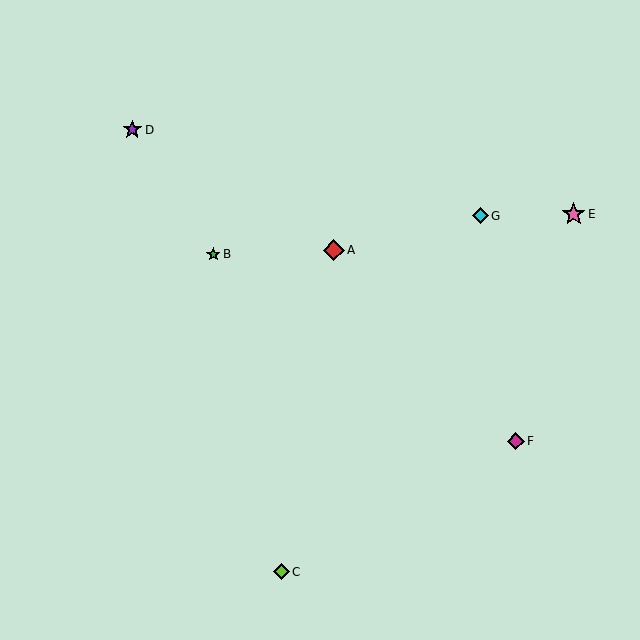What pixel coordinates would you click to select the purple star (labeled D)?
Click at (132, 130) to select the purple star D.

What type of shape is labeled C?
Shape C is a lime diamond.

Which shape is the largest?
The pink star (labeled E) is the largest.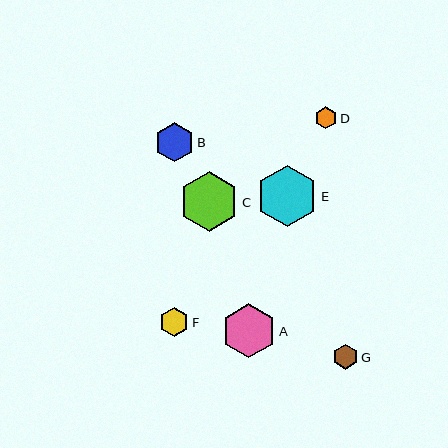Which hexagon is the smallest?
Hexagon D is the smallest with a size of approximately 22 pixels.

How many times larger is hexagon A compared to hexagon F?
Hexagon A is approximately 1.9 times the size of hexagon F.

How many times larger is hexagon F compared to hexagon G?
Hexagon F is approximately 1.2 times the size of hexagon G.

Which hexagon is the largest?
Hexagon E is the largest with a size of approximately 62 pixels.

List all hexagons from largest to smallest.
From largest to smallest: E, C, A, B, F, G, D.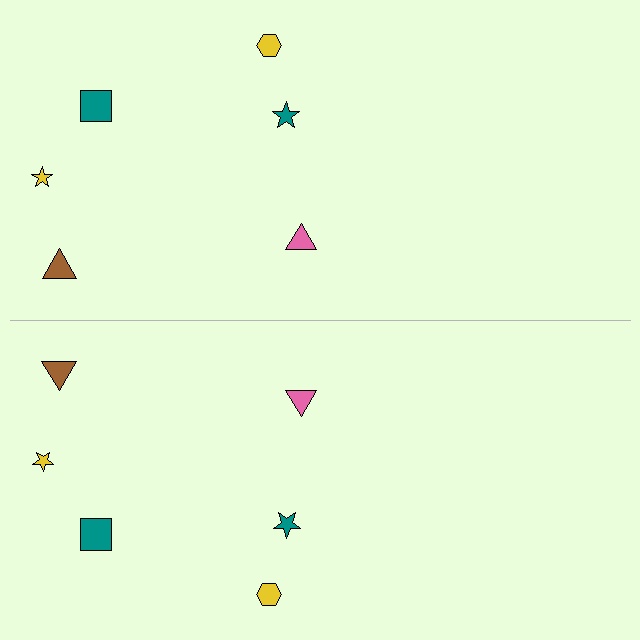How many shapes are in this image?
There are 12 shapes in this image.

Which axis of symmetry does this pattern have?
The pattern has a horizontal axis of symmetry running through the center of the image.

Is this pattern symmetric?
Yes, this pattern has bilateral (reflection) symmetry.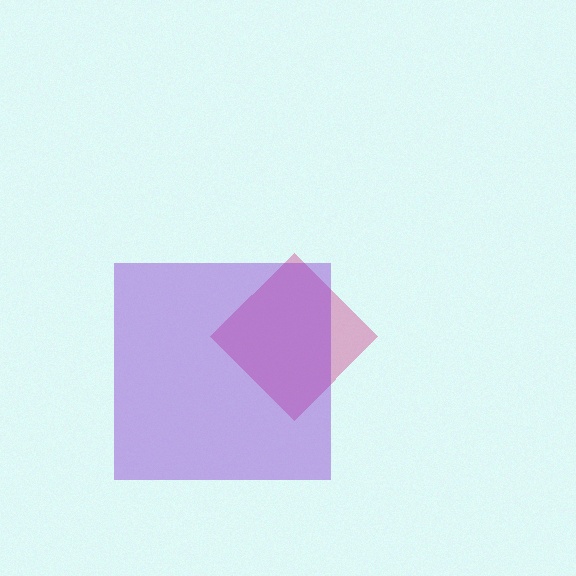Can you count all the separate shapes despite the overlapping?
Yes, there are 2 separate shapes.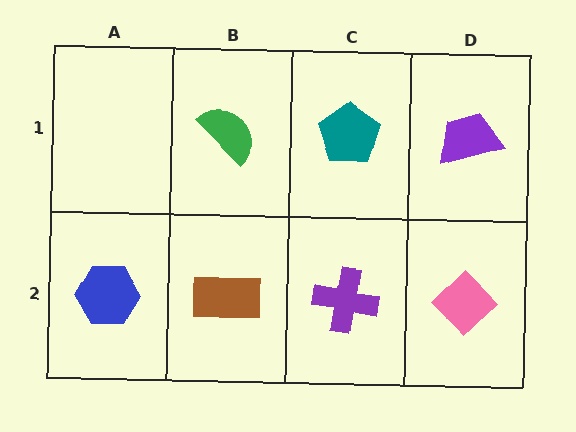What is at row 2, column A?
A blue hexagon.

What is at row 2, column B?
A brown rectangle.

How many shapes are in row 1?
3 shapes.